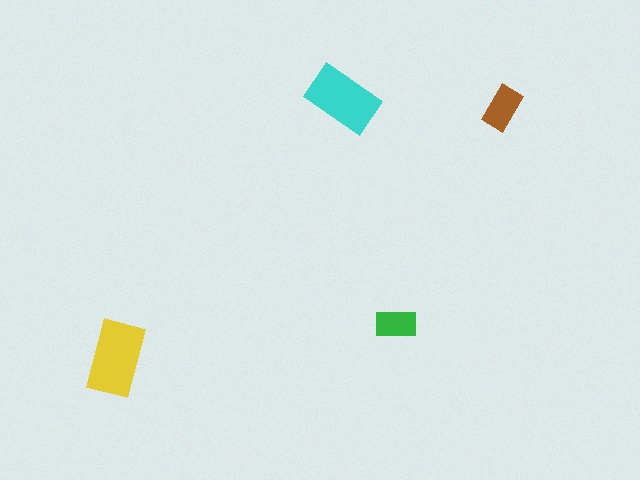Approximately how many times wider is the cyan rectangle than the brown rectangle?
About 1.5 times wider.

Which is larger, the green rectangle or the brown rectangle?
The brown one.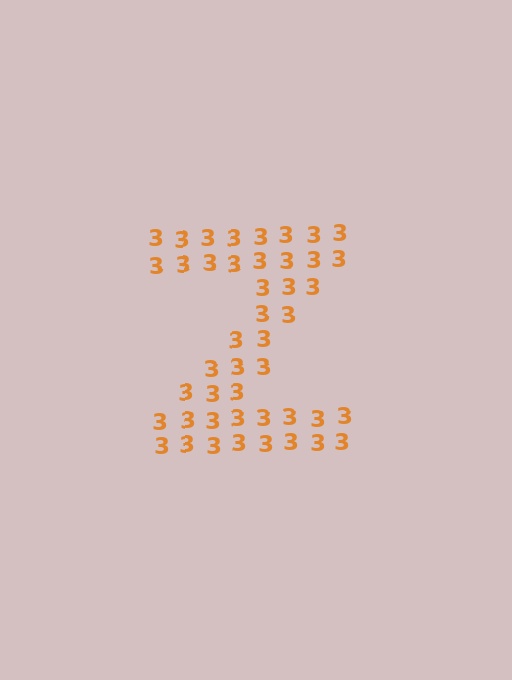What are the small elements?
The small elements are digit 3's.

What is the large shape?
The large shape is the letter Z.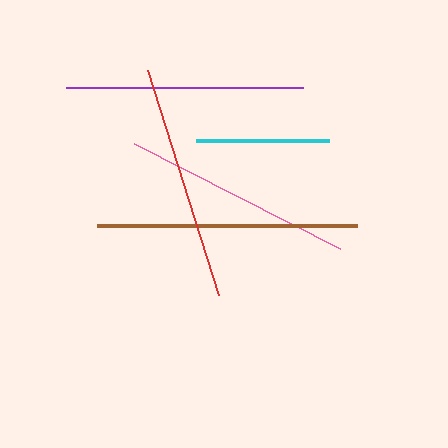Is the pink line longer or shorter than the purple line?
The purple line is longer than the pink line.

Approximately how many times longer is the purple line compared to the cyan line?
The purple line is approximately 1.8 times the length of the cyan line.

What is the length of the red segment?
The red segment is approximately 236 pixels long.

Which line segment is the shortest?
The cyan line is the shortest at approximately 133 pixels.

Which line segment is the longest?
The brown line is the longest at approximately 260 pixels.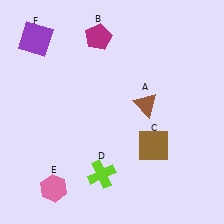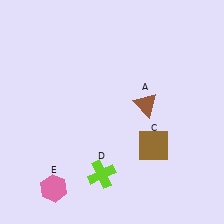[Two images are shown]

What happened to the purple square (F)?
The purple square (F) was removed in Image 2. It was in the top-left area of Image 1.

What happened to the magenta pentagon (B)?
The magenta pentagon (B) was removed in Image 2. It was in the top-left area of Image 1.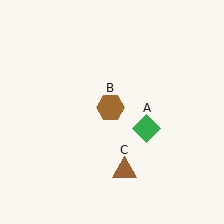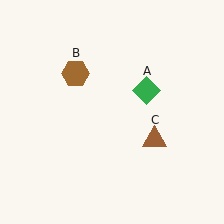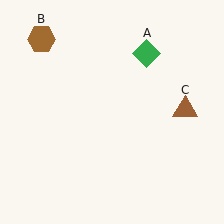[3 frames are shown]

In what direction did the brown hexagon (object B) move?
The brown hexagon (object B) moved up and to the left.